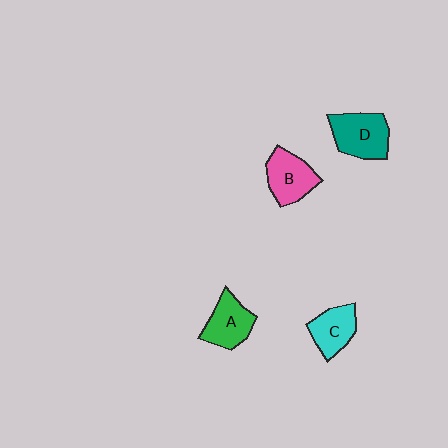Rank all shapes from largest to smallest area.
From largest to smallest: D (teal), B (pink), A (green), C (cyan).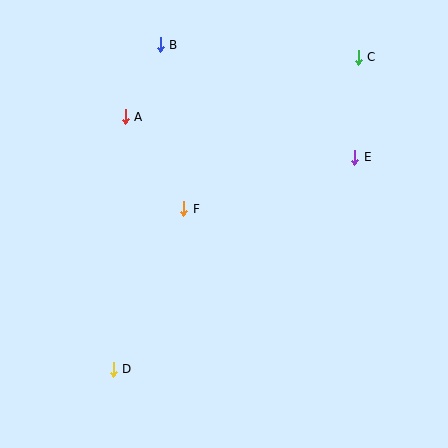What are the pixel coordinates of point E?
Point E is at (355, 157).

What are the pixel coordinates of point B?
Point B is at (160, 45).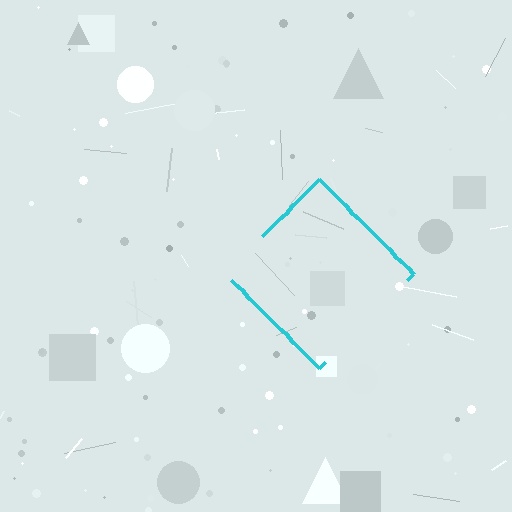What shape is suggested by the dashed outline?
The dashed outline suggests a diamond.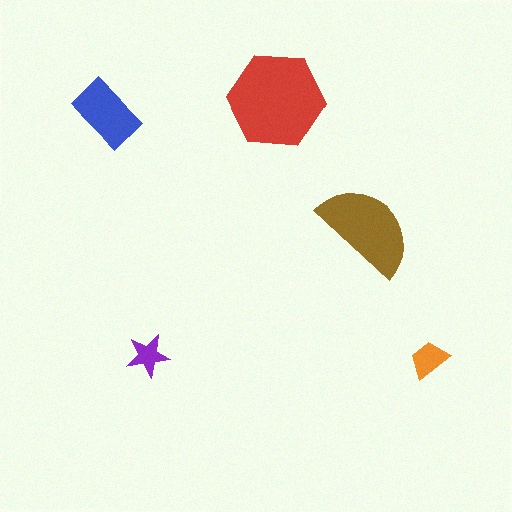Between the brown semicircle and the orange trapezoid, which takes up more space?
The brown semicircle.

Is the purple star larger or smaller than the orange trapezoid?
Smaller.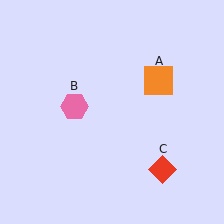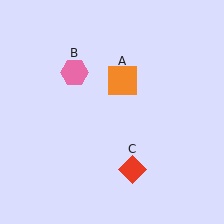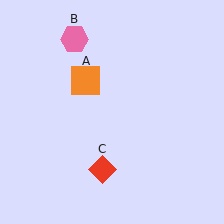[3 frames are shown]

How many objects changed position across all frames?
3 objects changed position: orange square (object A), pink hexagon (object B), red diamond (object C).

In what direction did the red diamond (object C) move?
The red diamond (object C) moved left.